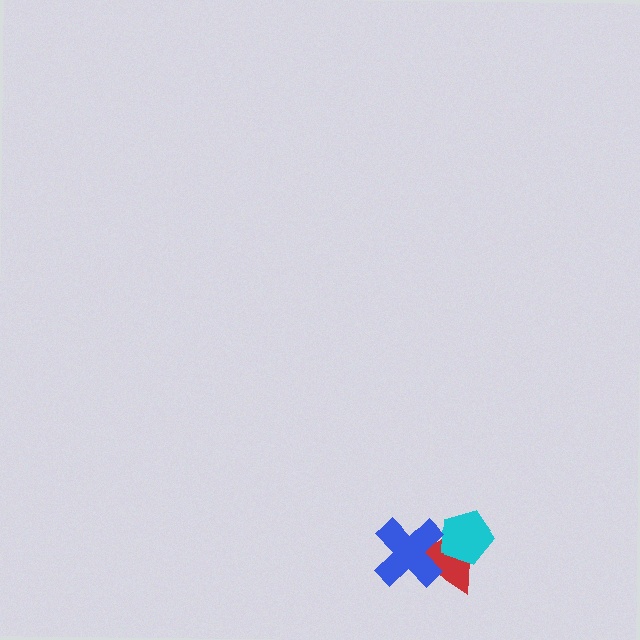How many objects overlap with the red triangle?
2 objects overlap with the red triangle.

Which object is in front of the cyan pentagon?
The blue cross is in front of the cyan pentagon.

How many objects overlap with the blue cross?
2 objects overlap with the blue cross.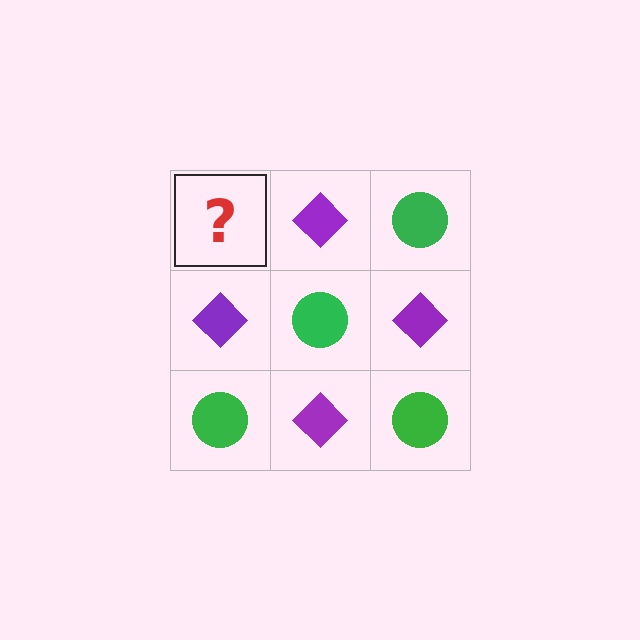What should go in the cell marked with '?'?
The missing cell should contain a green circle.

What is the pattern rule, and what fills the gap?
The rule is that it alternates green circle and purple diamond in a checkerboard pattern. The gap should be filled with a green circle.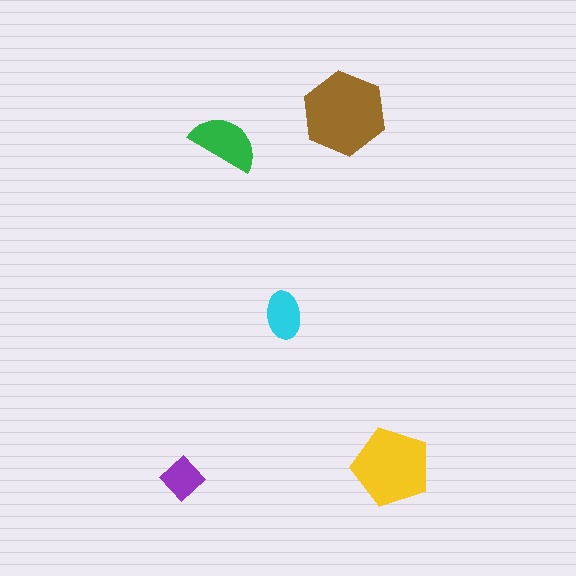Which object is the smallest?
The purple diamond.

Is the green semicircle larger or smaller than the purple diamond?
Larger.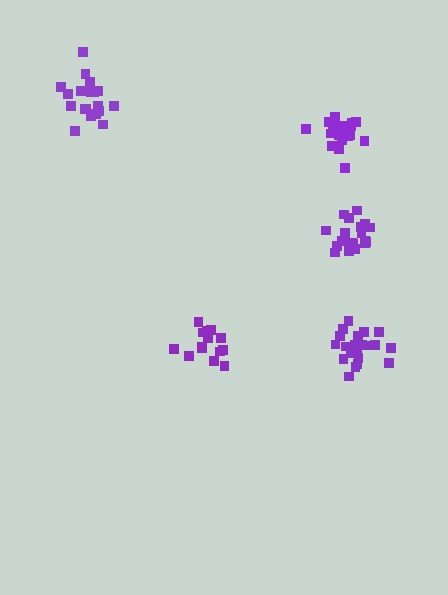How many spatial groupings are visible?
There are 5 spatial groupings.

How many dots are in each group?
Group 1: 21 dots, Group 2: 20 dots, Group 3: 21 dots, Group 4: 15 dots, Group 5: 19 dots (96 total).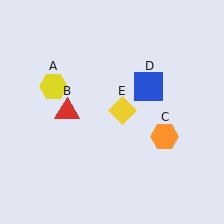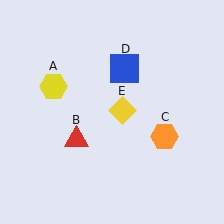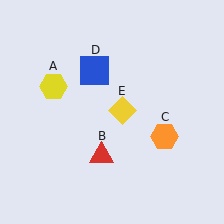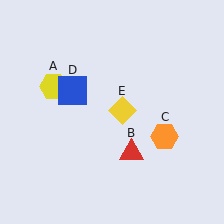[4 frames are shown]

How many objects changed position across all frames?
2 objects changed position: red triangle (object B), blue square (object D).